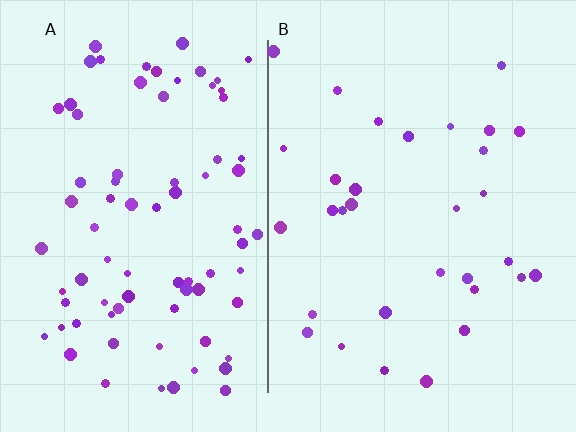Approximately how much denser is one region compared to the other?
Approximately 2.6× — region A over region B.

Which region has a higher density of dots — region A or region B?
A (the left).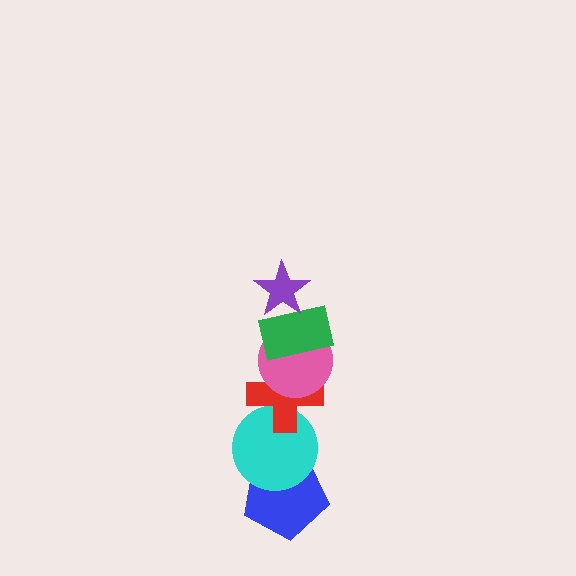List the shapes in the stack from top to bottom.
From top to bottom: the purple star, the green rectangle, the pink circle, the red cross, the cyan circle, the blue pentagon.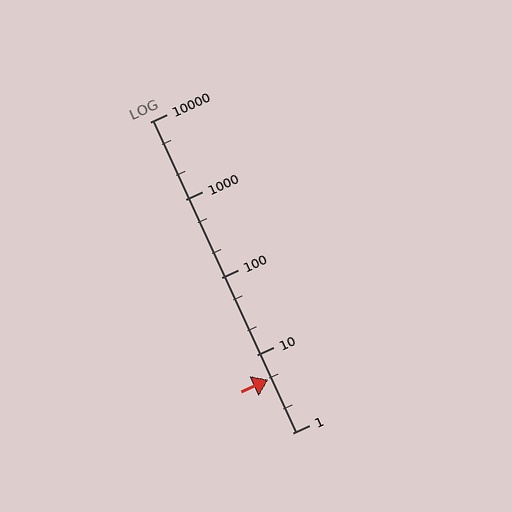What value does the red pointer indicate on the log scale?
The pointer indicates approximately 4.8.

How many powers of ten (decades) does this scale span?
The scale spans 4 decades, from 1 to 10000.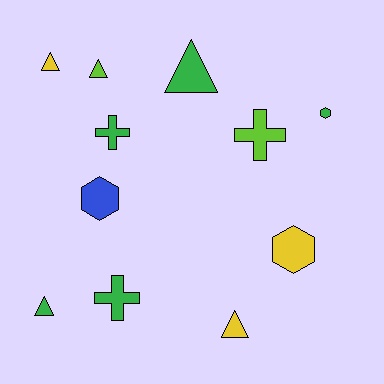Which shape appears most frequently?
Triangle, with 5 objects.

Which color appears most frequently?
Green, with 5 objects.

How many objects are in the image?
There are 11 objects.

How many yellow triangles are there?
There are 2 yellow triangles.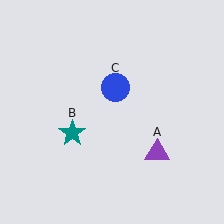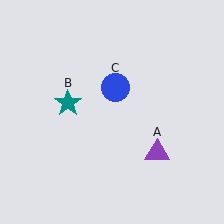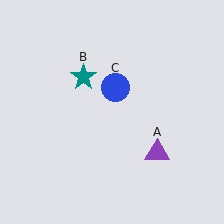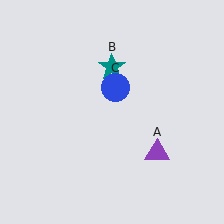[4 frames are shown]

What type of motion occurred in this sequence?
The teal star (object B) rotated clockwise around the center of the scene.